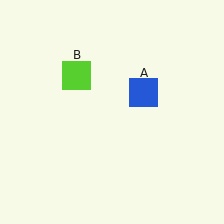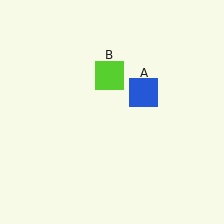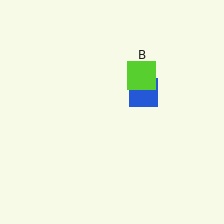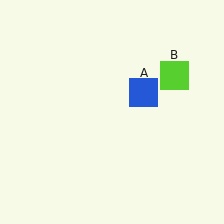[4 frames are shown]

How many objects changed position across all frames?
1 object changed position: lime square (object B).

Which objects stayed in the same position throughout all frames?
Blue square (object A) remained stationary.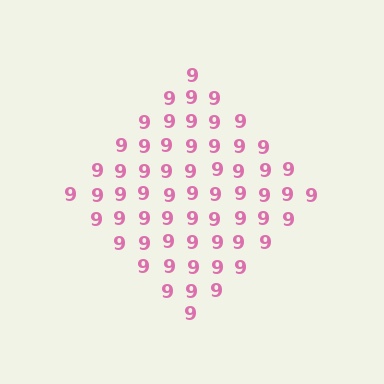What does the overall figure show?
The overall figure shows a diamond.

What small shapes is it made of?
It is made of small digit 9's.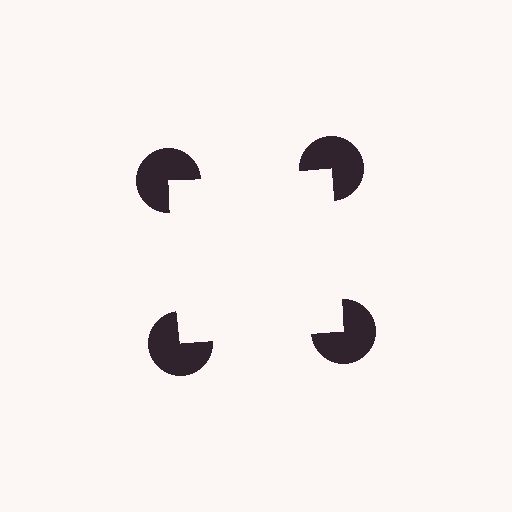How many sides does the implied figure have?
4 sides.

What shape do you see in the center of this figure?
An illusory square — its edges are inferred from the aligned wedge cuts in the pac-man discs, not physically drawn.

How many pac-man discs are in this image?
There are 4 — one at each vertex of the illusory square.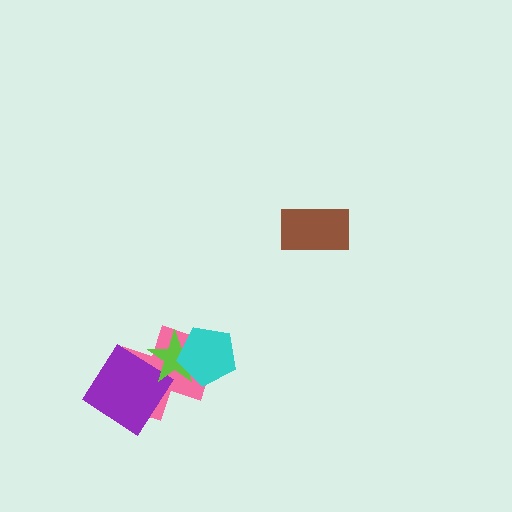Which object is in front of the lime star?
The cyan pentagon is in front of the lime star.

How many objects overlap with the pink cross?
3 objects overlap with the pink cross.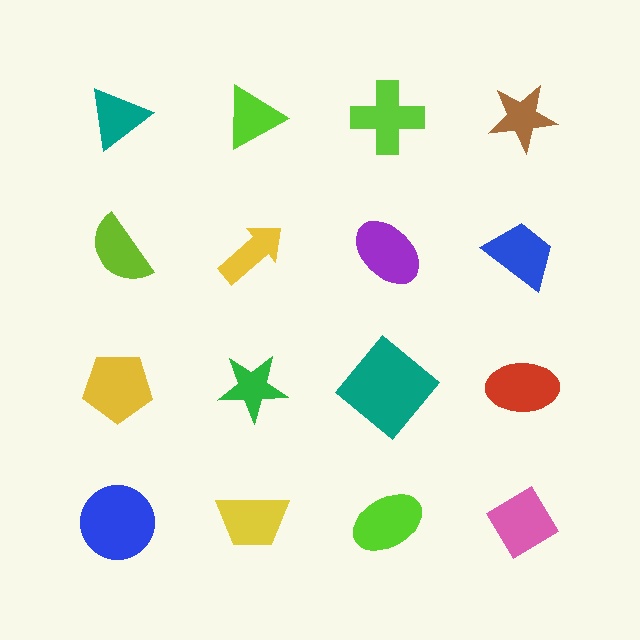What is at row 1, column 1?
A teal triangle.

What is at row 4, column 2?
A yellow trapezoid.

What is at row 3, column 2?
A green star.